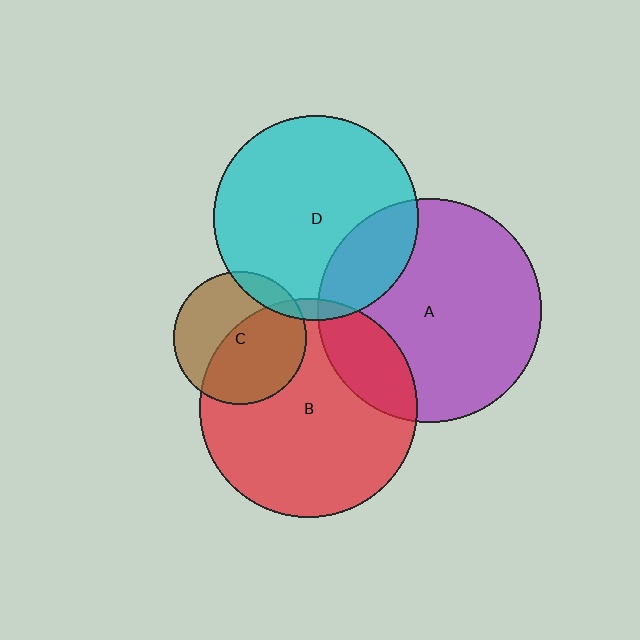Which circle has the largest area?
Circle A (purple).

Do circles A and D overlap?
Yes.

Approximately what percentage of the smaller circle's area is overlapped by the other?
Approximately 20%.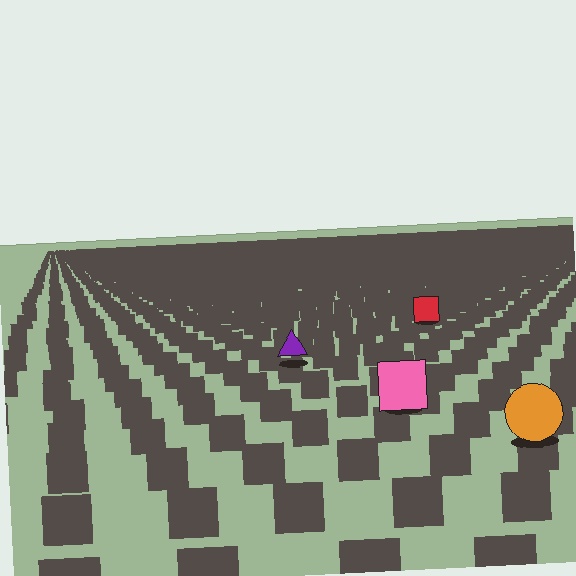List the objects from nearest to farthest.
From nearest to farthest: the orange circle, the pink square, the purple triangle, the red square.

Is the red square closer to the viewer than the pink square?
No. The pink square is closer — you can tell from the texture gradient: the ground texture is coarser near it.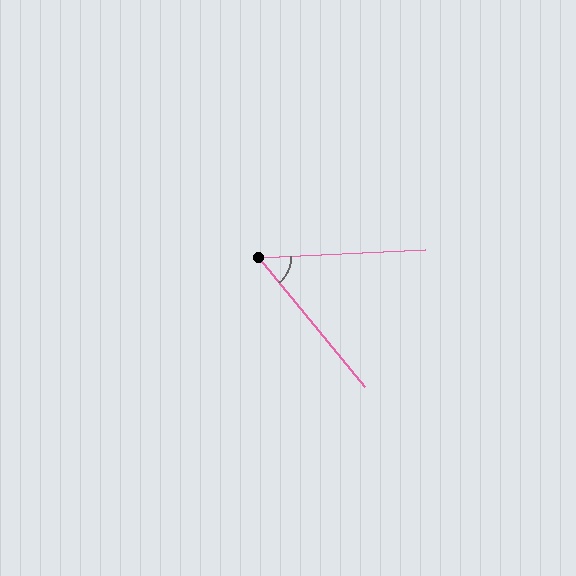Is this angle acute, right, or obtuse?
It is acute.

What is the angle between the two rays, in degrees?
Approximately 54 degrees.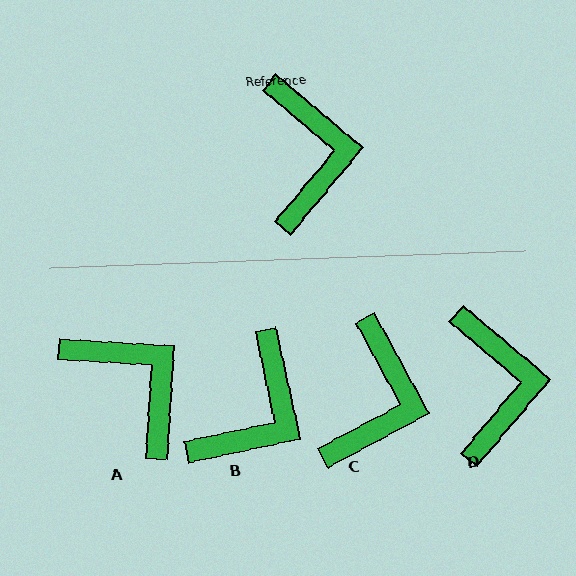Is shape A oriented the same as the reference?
No, it is off by about 36 degrees.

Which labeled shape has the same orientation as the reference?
D.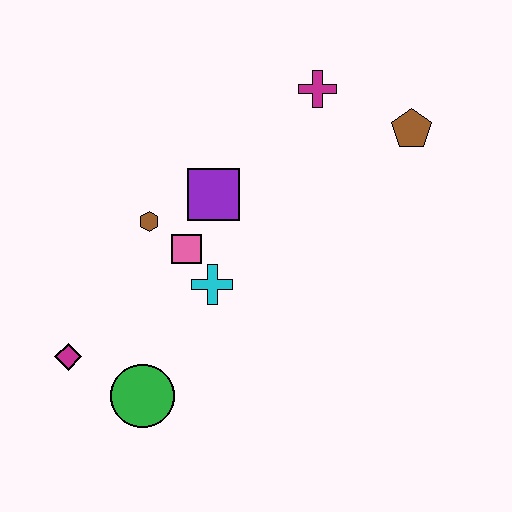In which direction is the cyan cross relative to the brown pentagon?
The cyan cross is to the left of the brown pentagon.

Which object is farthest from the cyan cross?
The brown pentagon is farthest from the cyan cross.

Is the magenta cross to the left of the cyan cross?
No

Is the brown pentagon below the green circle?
No